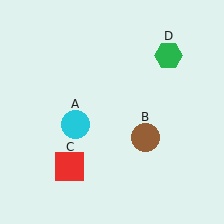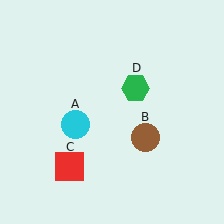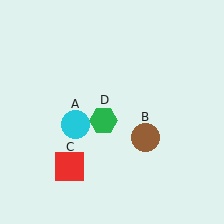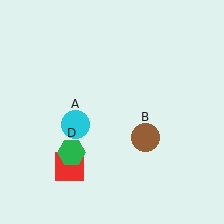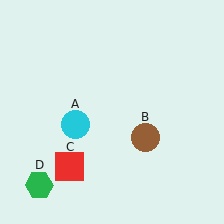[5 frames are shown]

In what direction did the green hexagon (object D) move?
The green hexagon (object D) moved down and to the left.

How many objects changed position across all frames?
1 object changed position: green hexagon (object D).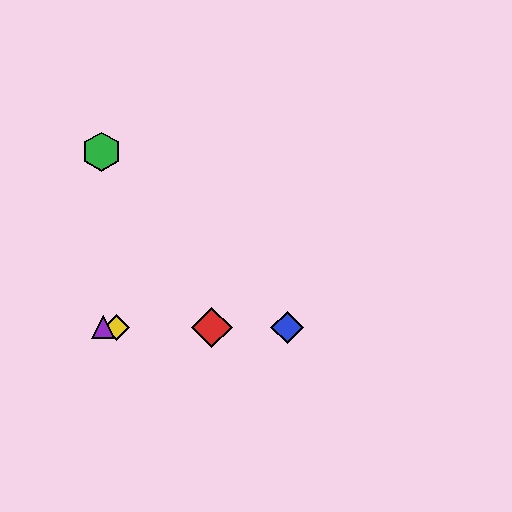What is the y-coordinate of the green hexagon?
The green hexagon is at y≈152.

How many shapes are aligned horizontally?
4 shapes (the red diamond, the blue diamond, the yellow diamond, the purple triangle) are aligned horizontally.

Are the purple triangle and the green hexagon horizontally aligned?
No, the purple triangle is at y≈327 and the green hexagon is at y≈152.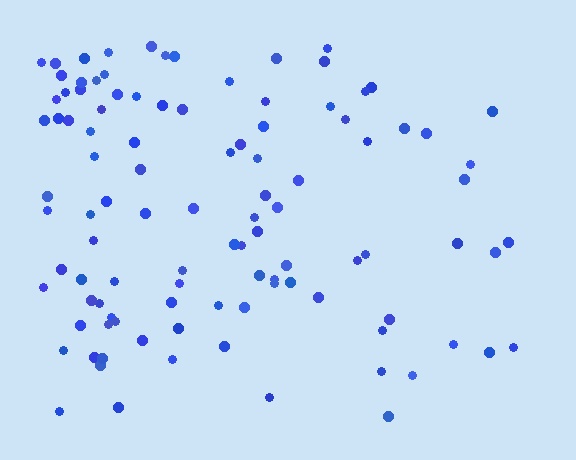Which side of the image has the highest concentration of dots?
The left.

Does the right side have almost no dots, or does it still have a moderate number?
Still a moderate number, just noticeably fewer than the left.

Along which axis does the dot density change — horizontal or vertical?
Horizontal.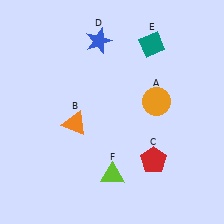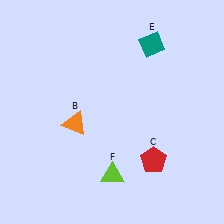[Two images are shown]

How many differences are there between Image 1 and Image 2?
There are 2 differences between the two images.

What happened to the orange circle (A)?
The orange circle (A) was removed in Image 2. It was in the top-right area of Image 1.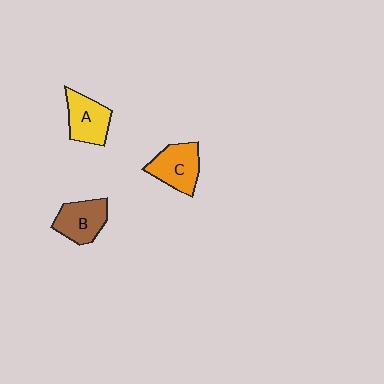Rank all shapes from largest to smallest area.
From largest to smallest: C (orange), A (yellow), B (brown).